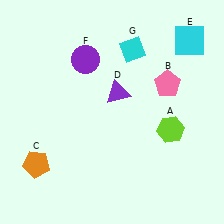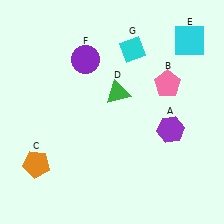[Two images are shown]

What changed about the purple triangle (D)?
In Image 1, D is purple. In Image 2, it changed to green.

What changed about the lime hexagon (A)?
In Image 1, A is lime. In Image 2, it changed to purple.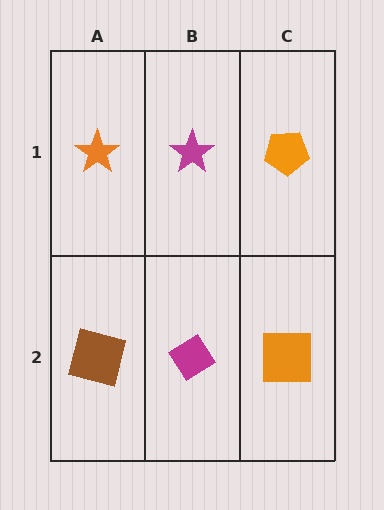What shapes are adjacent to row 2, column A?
An orange star (row 1, column A), a magenta diamond (row 2, column B).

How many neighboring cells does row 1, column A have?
2.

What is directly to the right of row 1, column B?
An orange pentagon.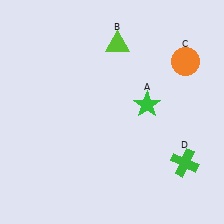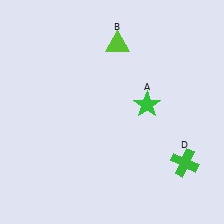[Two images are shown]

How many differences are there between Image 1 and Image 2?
There is 1 difference between the two images.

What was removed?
The orange circle (C) was removed in Image 2.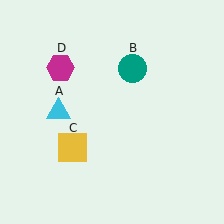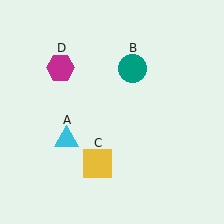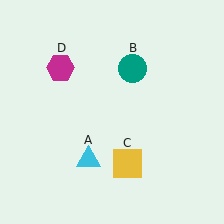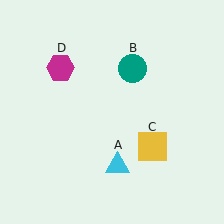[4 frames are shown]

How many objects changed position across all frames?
2 objects changed position: cyan triangle (object A), yellow square (object C).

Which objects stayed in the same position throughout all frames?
Teal circle (object B) and magenta hexagon (object D) remained stationary.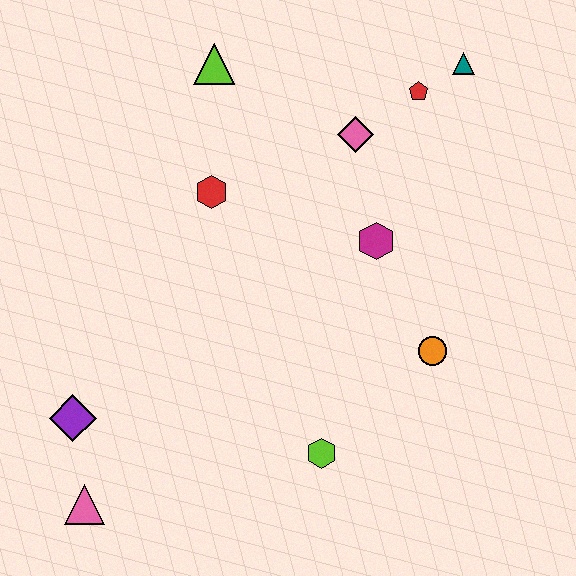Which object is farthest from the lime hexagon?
The teal triangle is farthest from the lime hexagon.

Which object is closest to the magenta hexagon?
The pink diamond is closest to the magenta hexagon.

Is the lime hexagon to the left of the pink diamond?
Yes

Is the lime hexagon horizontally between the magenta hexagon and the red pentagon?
No